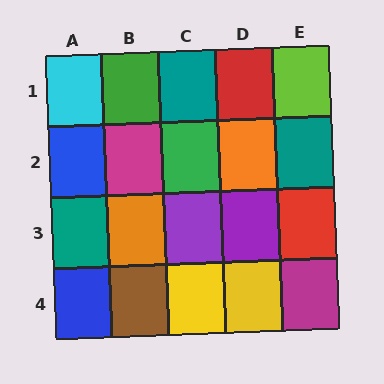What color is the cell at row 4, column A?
Blue.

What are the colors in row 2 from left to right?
Blue, magenta, green, orange, teal.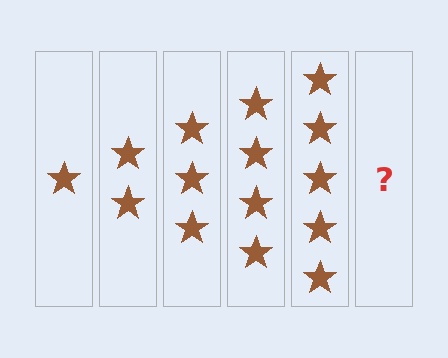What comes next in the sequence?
The next element should be 6 stars.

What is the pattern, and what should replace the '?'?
The pattern is that each step adds one more star. The '?' should be 6 stars.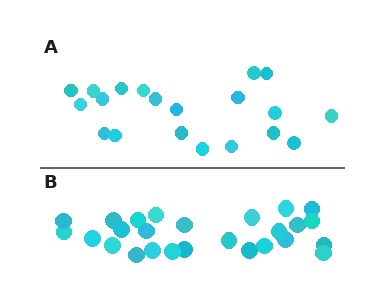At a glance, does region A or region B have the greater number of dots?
Region B (the bottom region) has more dots.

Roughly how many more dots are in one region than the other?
Region B has about 6 more dots than region A.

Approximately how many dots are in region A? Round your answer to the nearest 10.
About 20 dots.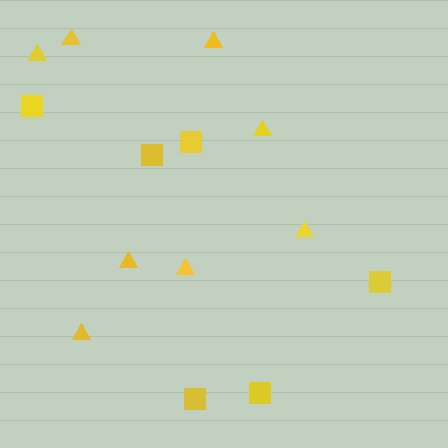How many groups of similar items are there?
There are 2 groups: one group of squares (6) and one group of triangles (8).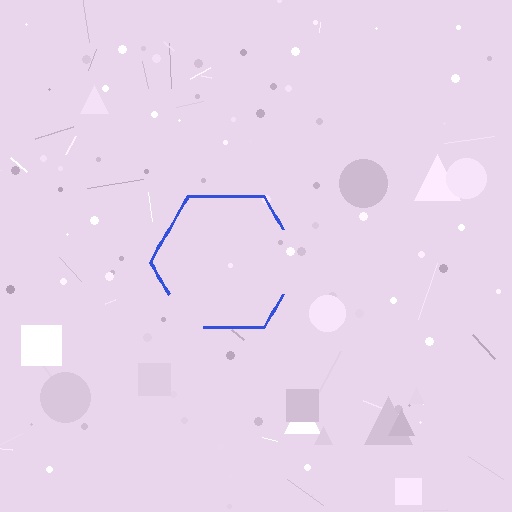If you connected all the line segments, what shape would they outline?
They would outline a hexagon.